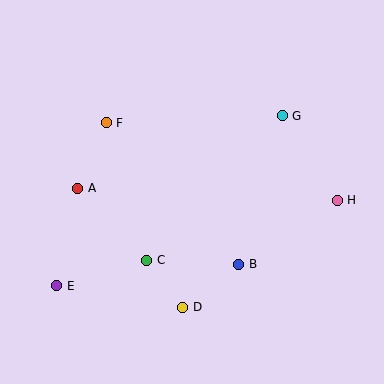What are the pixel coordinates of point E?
Point E is at (57, 286).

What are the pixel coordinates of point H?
Point H is at (337, 200).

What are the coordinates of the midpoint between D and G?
The midpoint between D and G is at (232, 212).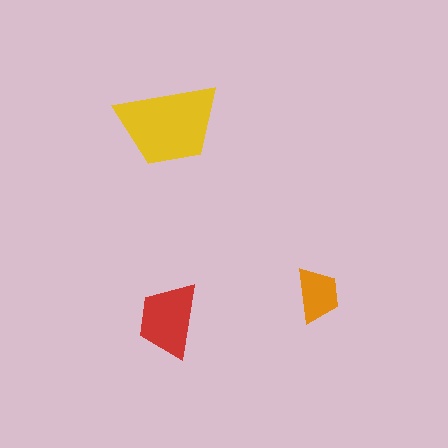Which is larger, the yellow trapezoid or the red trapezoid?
The yellow one.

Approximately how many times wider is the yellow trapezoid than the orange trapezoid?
About 2 times wider.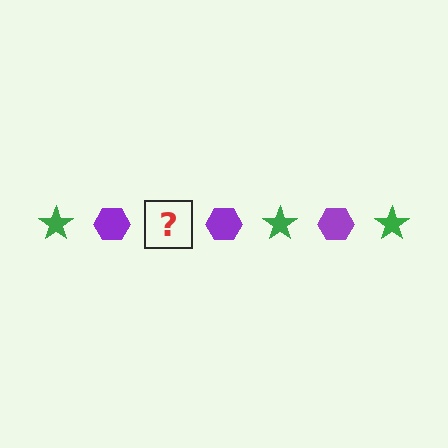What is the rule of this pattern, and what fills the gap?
The rule is that the pattern alternates between green star and purple hexagon. The gap should be filled with a green star.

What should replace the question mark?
The question mark should be replaced with a green star.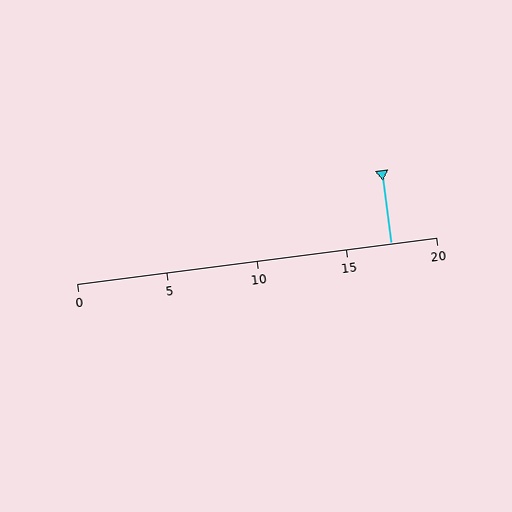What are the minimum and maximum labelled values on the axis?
The axis runs from 0 to 20.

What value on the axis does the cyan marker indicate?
The marker indicates approximately 17.5.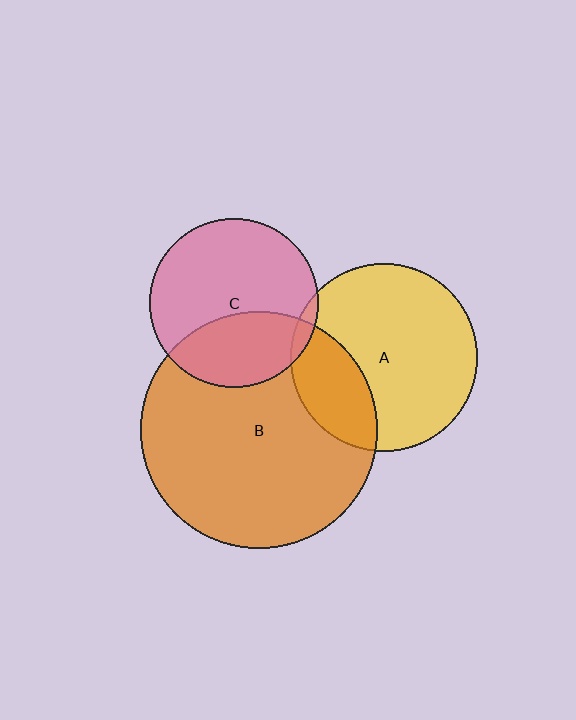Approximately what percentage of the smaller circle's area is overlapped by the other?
Approximately 25%.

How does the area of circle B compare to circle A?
Approximately 1.6 times.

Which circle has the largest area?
Circle B (orange).